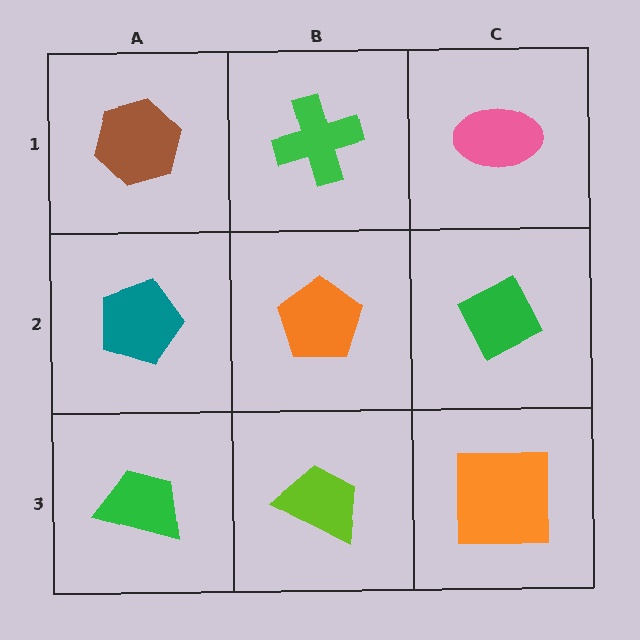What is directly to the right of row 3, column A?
A lime trapezoid.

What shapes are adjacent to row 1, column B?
An orange pentagon (row 2, column B), a brown hexagon (row 1, column A), a pink ellipse (row 1, column C).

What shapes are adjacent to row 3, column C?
A green diamond (row 2, column C), a lime trapezoid (row 3, column B).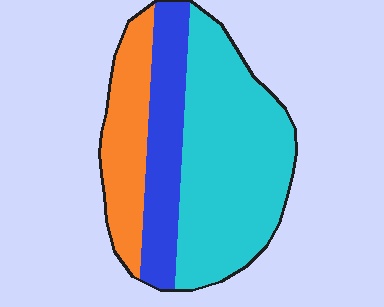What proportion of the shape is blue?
Blue takes up about one quarter (1/4) of the shape.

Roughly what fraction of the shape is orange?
Orange covers around 25% of the shape.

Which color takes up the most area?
Cyan, at roughly 55%.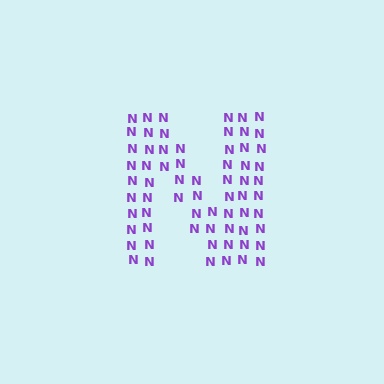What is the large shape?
The large shape is the letter N.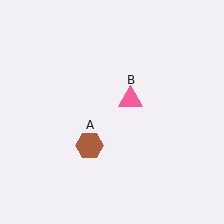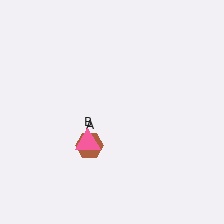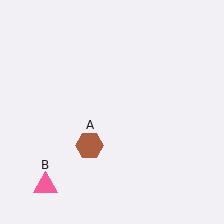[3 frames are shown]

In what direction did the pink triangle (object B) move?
The pink triangle (object B) moved down and to the left.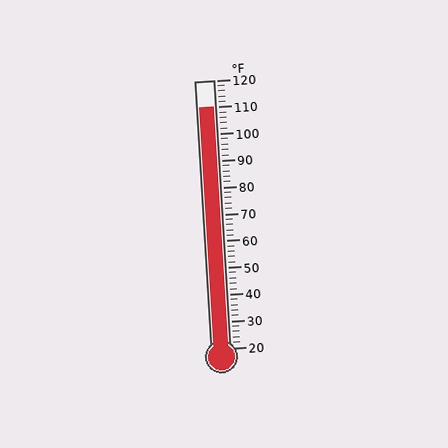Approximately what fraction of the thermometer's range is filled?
The thermometer is filled to approximately 90% of its range.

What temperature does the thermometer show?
The thermometer shows approximately 110°F.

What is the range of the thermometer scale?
The thermometer scale ranges from 20°F to 120°F.